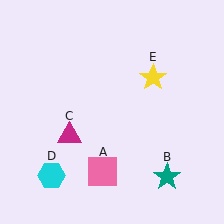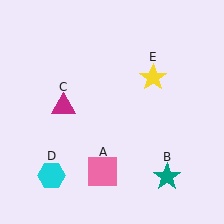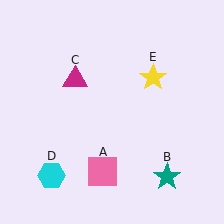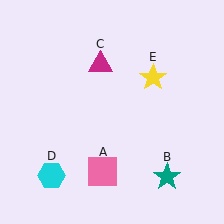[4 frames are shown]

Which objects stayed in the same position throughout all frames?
Pink square (object A) and teal star (object B) and cyan hexagon (object D) and yellow star (object E) remained stationary.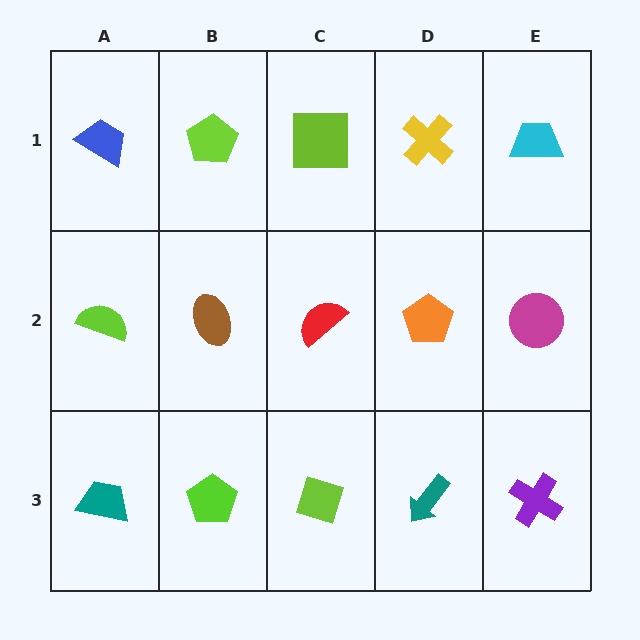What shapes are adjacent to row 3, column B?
A brown ellipse (row 2, column B), a teal trapezoid (row 3, column A), a lime diamond (row 3, column C).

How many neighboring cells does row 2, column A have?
3.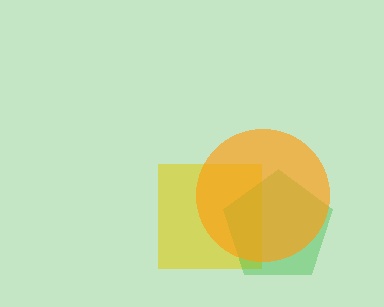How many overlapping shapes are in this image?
There are 3 overlapping shapes in the image.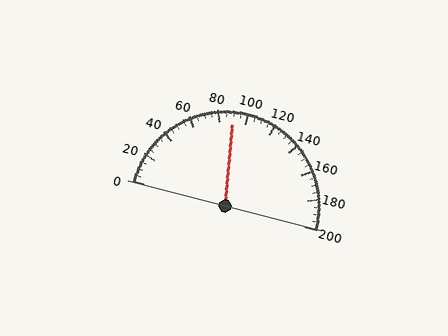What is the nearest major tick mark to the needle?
The nearest major tick mark is 80.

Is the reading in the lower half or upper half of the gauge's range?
The reading is in the lower half of the range (0 to 200).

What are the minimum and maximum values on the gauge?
The gauge ranges from 0 to 200.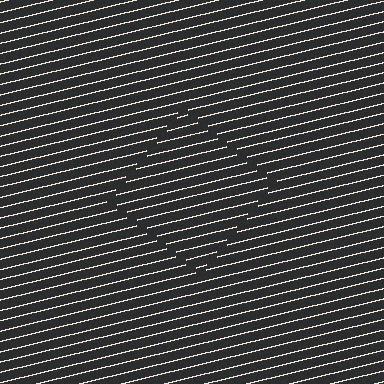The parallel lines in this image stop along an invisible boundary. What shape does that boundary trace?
An illusory square. The interior of the shape contains the same grating, shifted by half a period — the contour is defined by the phase discontinuity where line-ends from the inner and outer gratings abut.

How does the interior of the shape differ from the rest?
The interior of the shape contains the same grating, shifted by half a period — the contour is defined by the phase discontinuity where line-ends from the inner and outer gratings abut.